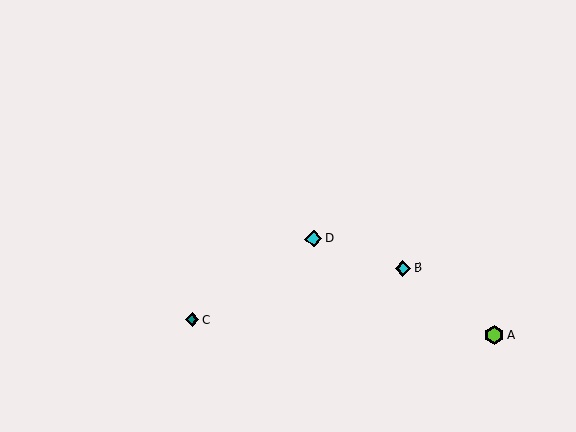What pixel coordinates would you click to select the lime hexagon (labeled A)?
Click at (494, 335) to select the lime hexagon A.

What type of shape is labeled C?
Shape C is a teal diamond.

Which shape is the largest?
The lime hexagon (labeled A) is the largest.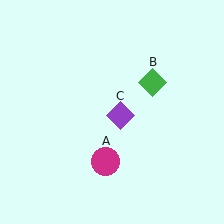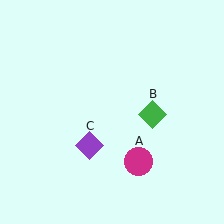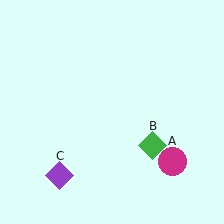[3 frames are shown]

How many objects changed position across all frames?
3 objects changed position: magenta circle (object A), green diamond (object B), purple diamond (object C).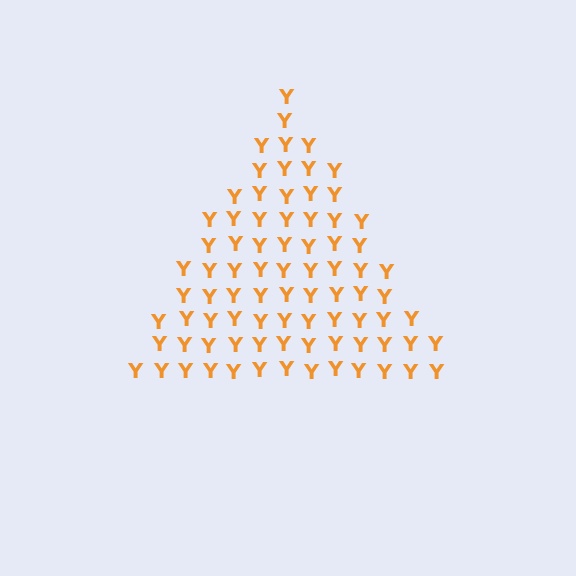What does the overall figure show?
The overall figure shows a triangle.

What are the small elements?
The small elements are letter Y's.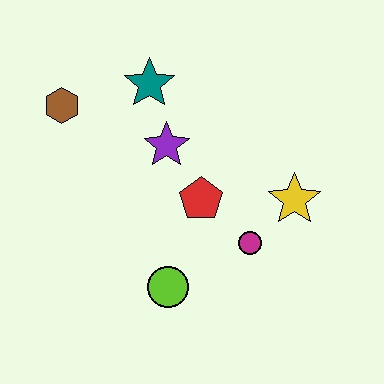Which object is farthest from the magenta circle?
The brown hexagon is farthest from the magenta circle.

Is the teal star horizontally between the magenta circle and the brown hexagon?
Yes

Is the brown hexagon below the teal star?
Yes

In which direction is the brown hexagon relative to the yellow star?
The brown hexagon is to the left of the yellow star.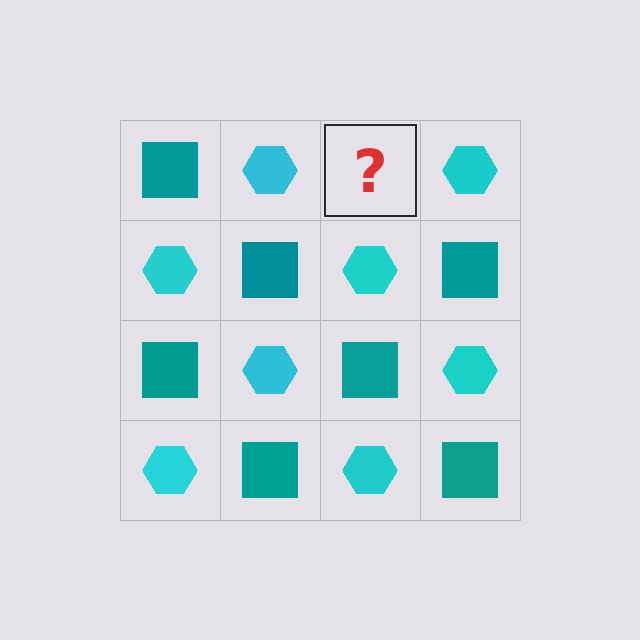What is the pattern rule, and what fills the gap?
The rule is that it alternates teal square and cyan hexagon in a checkerboard pattern. The gap should be filled with a teal square.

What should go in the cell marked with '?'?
The missing cell should contain a teal square.